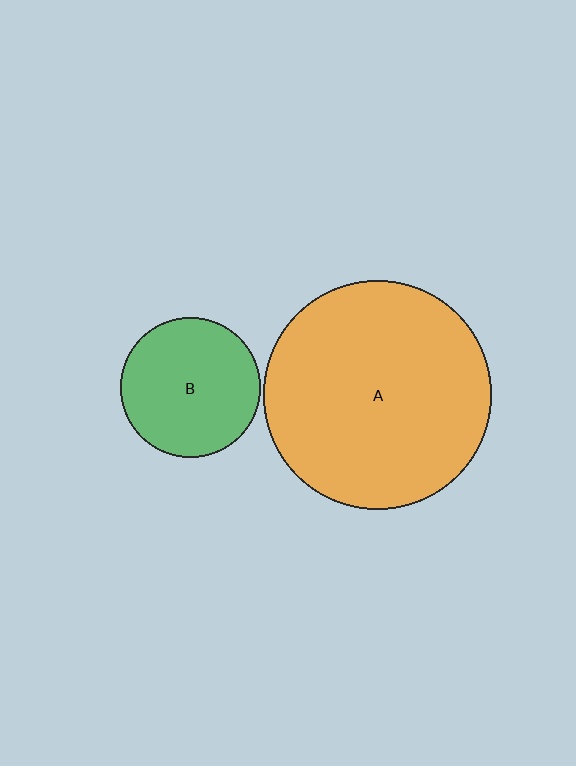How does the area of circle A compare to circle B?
Approximately 2.7 times.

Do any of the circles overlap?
No, none of the circles overlap.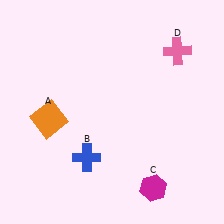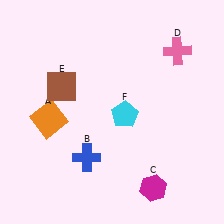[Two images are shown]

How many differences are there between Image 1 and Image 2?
There are 2 differences between the two images.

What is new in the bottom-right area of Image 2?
A cyan pentagon (F) was added in the bottom-right area of Image 2.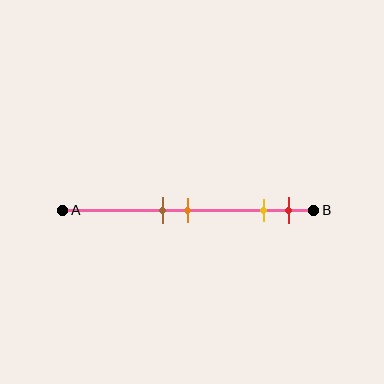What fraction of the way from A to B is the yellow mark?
The yellow mark is approximately 80% (0.8) of the way from A to B.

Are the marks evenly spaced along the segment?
No, the marks are not evenly spaced.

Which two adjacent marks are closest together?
The brown and orange marks are the closest adjacent pair.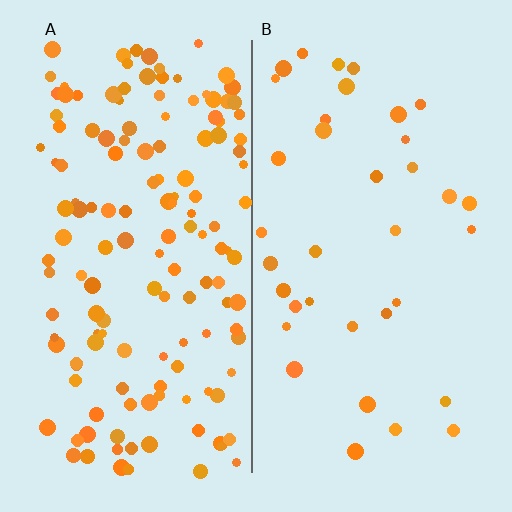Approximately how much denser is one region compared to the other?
Approximately 4.1× — region A over region B.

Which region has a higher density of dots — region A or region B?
A (the left).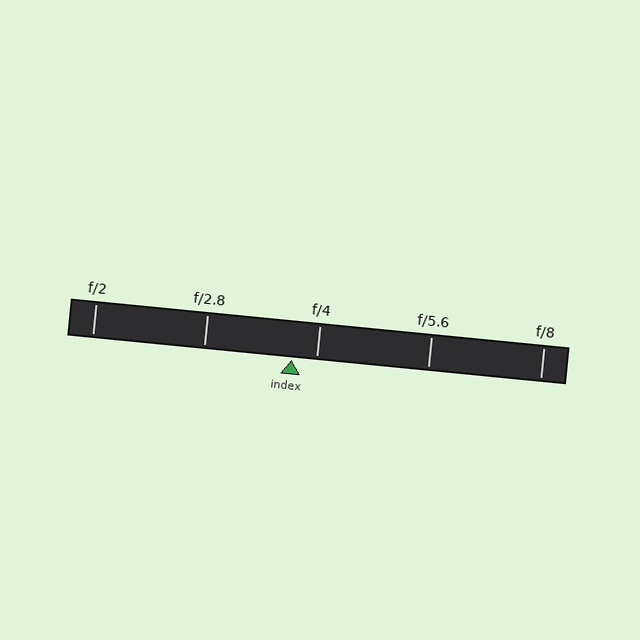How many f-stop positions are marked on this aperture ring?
There are 5 f-stop positions marked.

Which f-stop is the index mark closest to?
The index mark is closest to f/4.